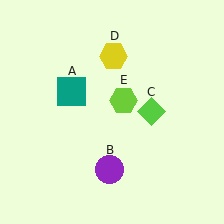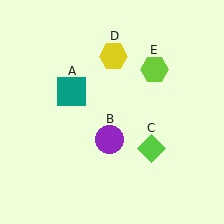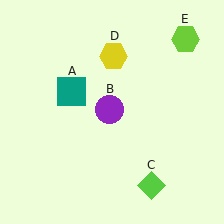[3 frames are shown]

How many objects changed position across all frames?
3 objects changed position: purple circle (object B), lime diamond (object C), lime hexagon (object E).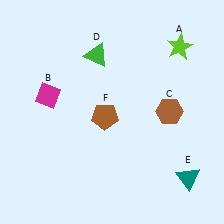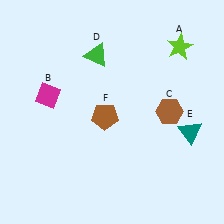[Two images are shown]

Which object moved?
The teal triangle (E) moved up.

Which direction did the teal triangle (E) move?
The teal triangle (E) moved up.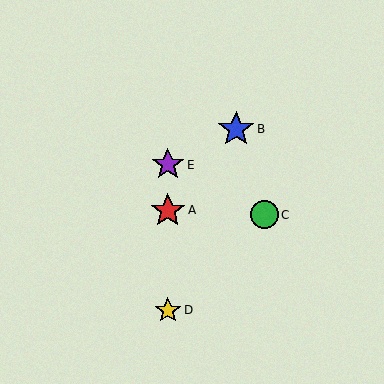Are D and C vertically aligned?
No, D is at x≈168 and C is at x≈264.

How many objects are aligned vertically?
3 objects (A, D, E) are aligned vertically.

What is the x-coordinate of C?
Object C is at x≈264.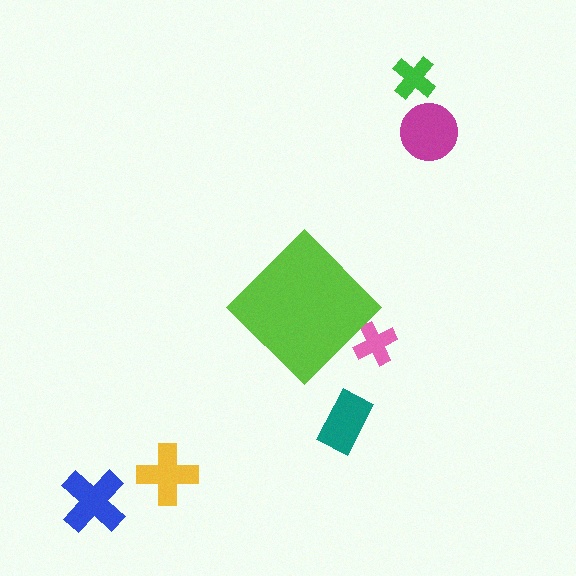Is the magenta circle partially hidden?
No, the magenta circle is fully visible.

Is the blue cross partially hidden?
No, the blue cross is fully visible.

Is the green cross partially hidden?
No, the green cross is fully visible.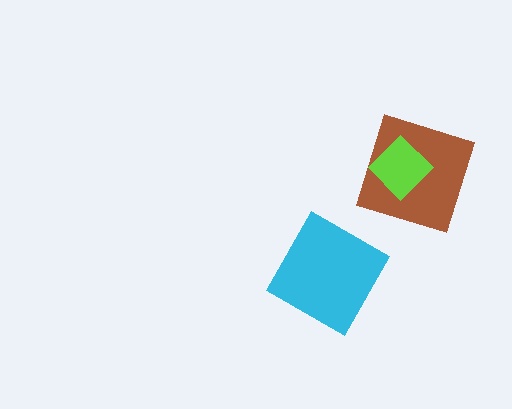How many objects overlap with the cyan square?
0 objects overlap with the cyan square.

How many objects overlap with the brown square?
1 object overlaps with the brown square.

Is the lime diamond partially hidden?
No, no other shape covers it.